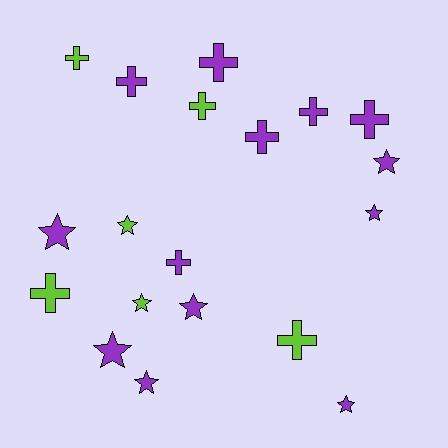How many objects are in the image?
There are 19 objects.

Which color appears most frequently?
Purple, with 13 objects.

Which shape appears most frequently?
Cross, with 10 objects.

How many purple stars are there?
There are 7 purple stars.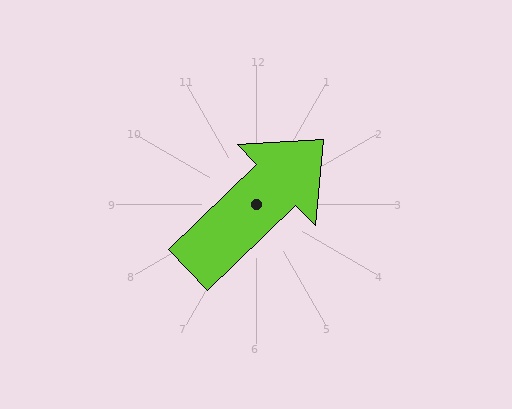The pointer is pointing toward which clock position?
Roughly 2 o'clock.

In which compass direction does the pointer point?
Northeast.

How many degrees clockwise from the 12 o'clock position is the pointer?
Approximately 46 degrees.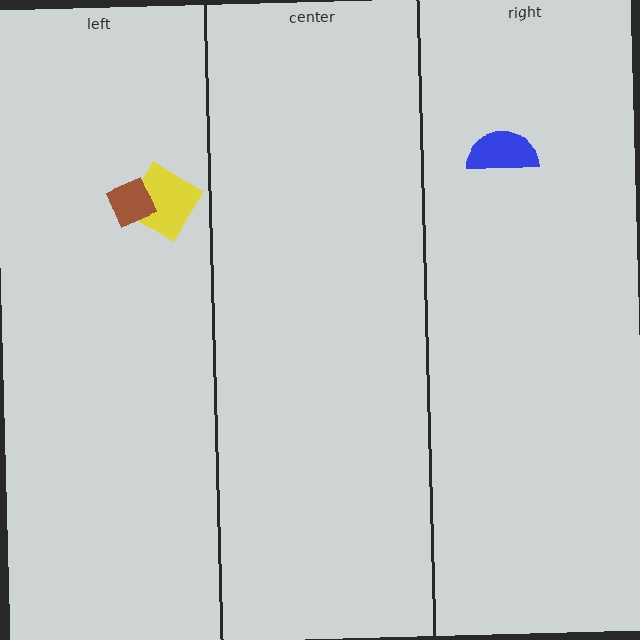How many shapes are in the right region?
1.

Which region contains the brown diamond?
The left region.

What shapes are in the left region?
The yellow diamond, the brown diamond.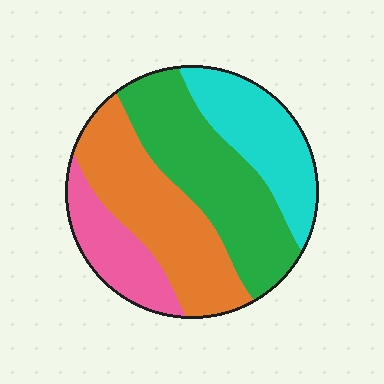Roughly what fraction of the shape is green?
Green takes up between a quarter and a half of the shape.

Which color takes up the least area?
Pink, at roughly 15%.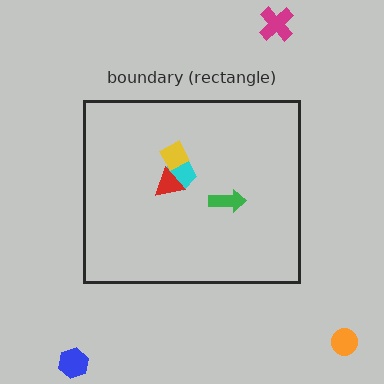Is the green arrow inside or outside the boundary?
Inside.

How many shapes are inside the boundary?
4 inside, 3 outside.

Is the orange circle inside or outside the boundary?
Outside.